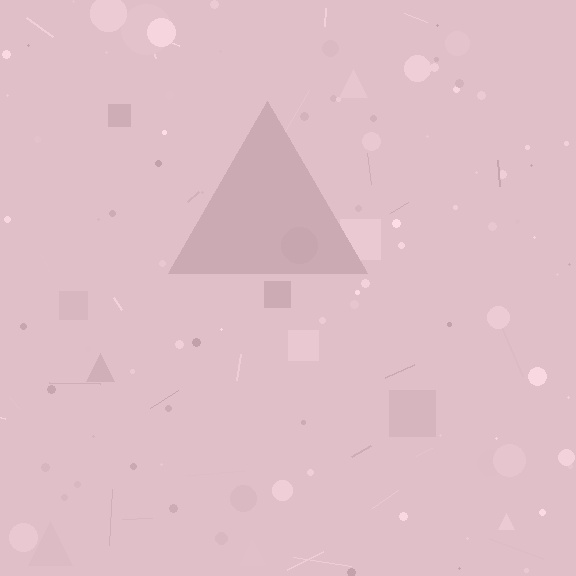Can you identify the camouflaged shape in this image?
The camouflaged shape is a triangle.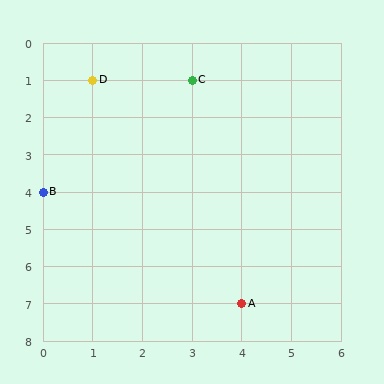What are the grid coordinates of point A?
Point A is at grid coordinates (4, 7).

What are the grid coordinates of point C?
Point C is at grid coordinates (3, 1).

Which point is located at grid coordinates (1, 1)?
Point D is at (1, 1).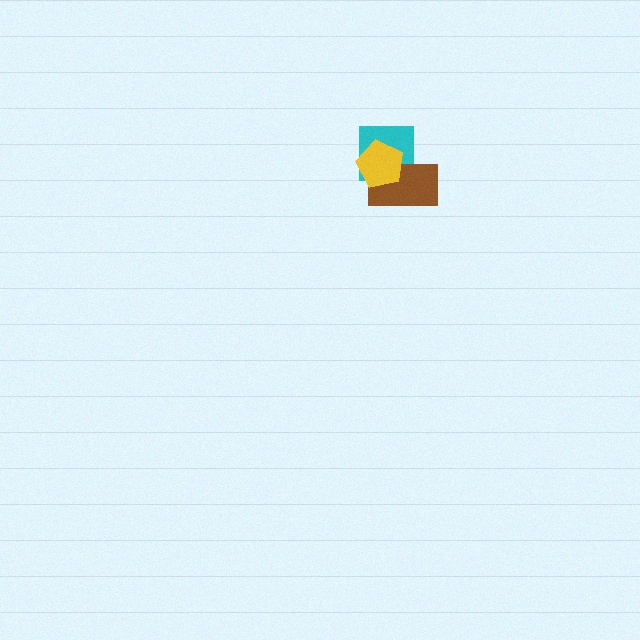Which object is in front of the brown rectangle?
The yellow pentagon is in front of the brown rectangle.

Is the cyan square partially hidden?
Yes, it is partially covered by another shape.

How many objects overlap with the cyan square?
2 objects overlap with the cyan square.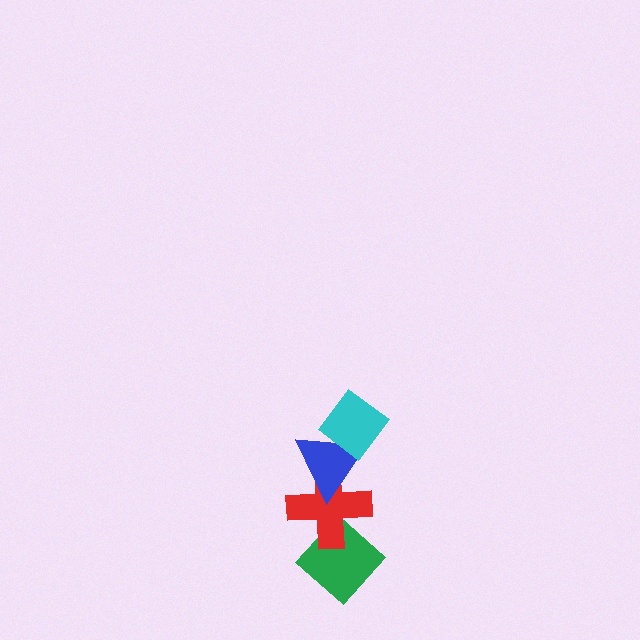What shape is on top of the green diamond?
The red cross is on top of the green diamond.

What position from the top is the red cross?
The red cross is 3rd from the top.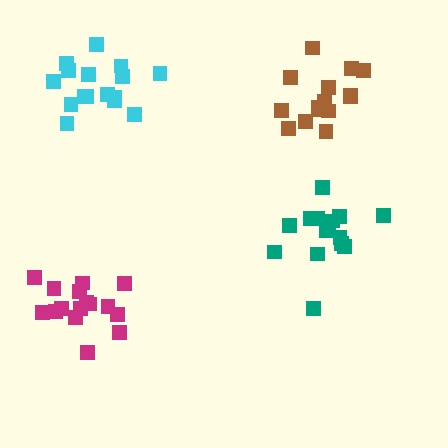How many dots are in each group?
Group 1: 15 dots, Group 2: 16 dots, Group 3: 15 dots, Group 4: 16 dots (62 total).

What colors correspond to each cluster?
The clusters are colored: brown, magenta, teal, cyan.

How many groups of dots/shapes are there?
There are 4 groups.